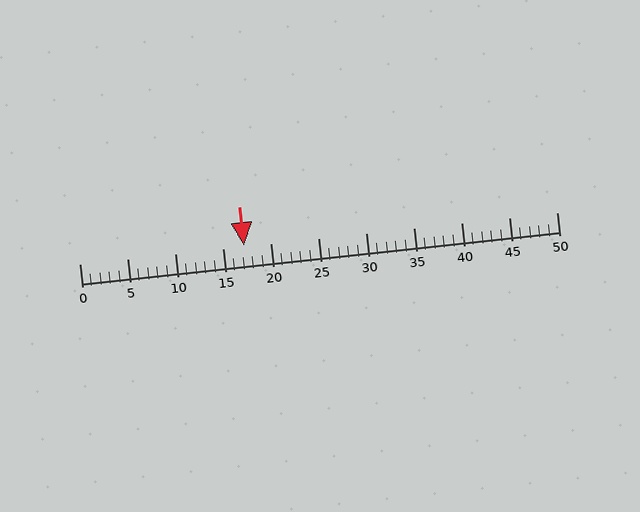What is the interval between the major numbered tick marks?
The major tick marks are spaced 5 units apart.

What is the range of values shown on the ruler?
The ruler shows values from 0 to 50.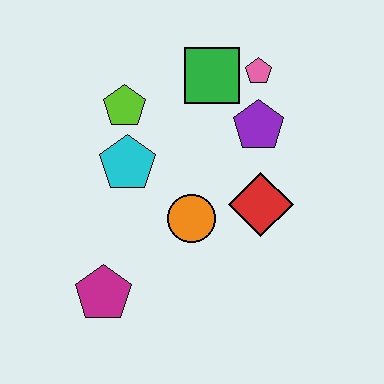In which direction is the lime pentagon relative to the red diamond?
The lime pentagon is to the left of the red diamond.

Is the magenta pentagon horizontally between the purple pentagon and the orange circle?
No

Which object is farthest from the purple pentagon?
The magenta pentagon is farthest from the purple pentagon.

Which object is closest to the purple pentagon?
The pink pentagon is closest to the purple pentagon.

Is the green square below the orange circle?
No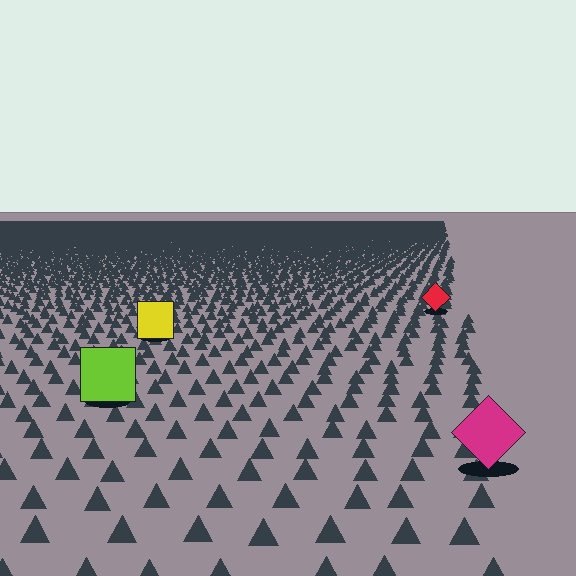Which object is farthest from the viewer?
The red diamond is farthest from the viewer. It appears smaller and the ground texture around it is denser.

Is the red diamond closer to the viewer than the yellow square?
No. The yellow square is closer — you can tell from the texture gradient: the ground texture is coarser near it.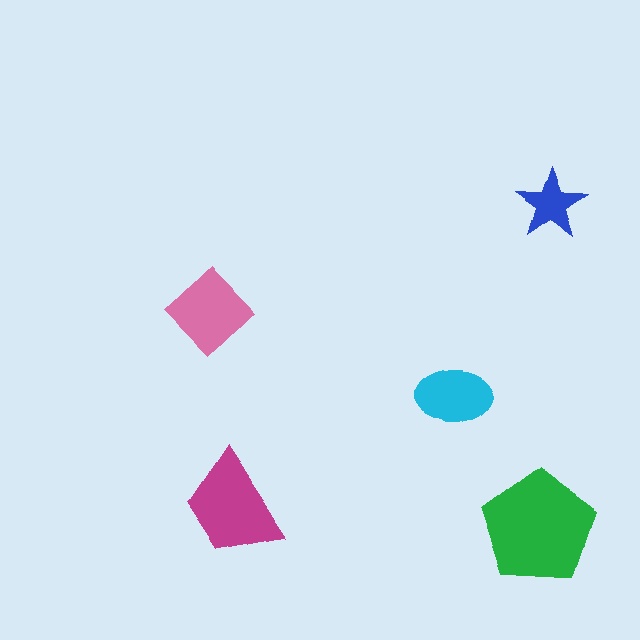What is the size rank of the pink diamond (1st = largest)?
3rd.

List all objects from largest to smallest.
The green pentagon, the magenta trapezoid, the pink diamond, the cyan ellipse, the blue star.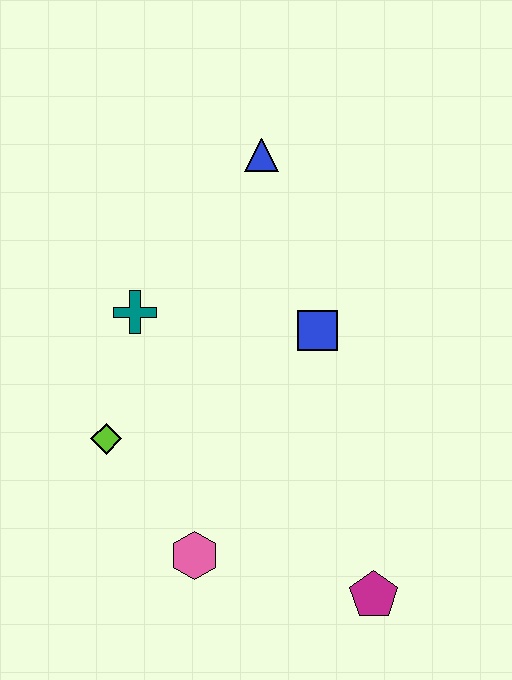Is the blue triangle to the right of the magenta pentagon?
No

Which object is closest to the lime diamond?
The teal cross is closest to the lime diamond.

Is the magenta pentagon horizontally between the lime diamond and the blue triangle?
No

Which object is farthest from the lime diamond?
The blue triangle is farthest from the lime diamond.